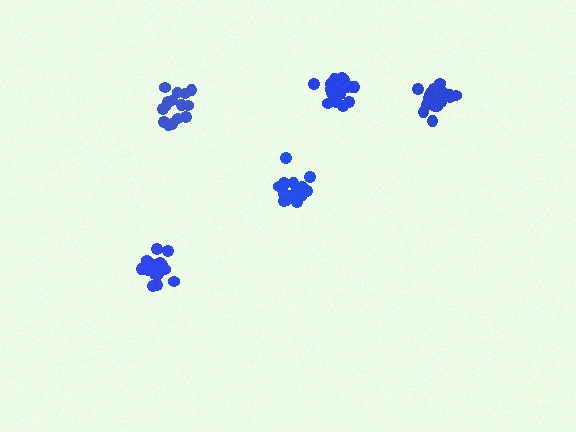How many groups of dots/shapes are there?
There are 5 groups.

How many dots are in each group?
Group 1: 21 dots, Group 2: 17 dots, Group 3: 15 dots, Group 4: 20 dots, Group 5: 17 dots (90 total).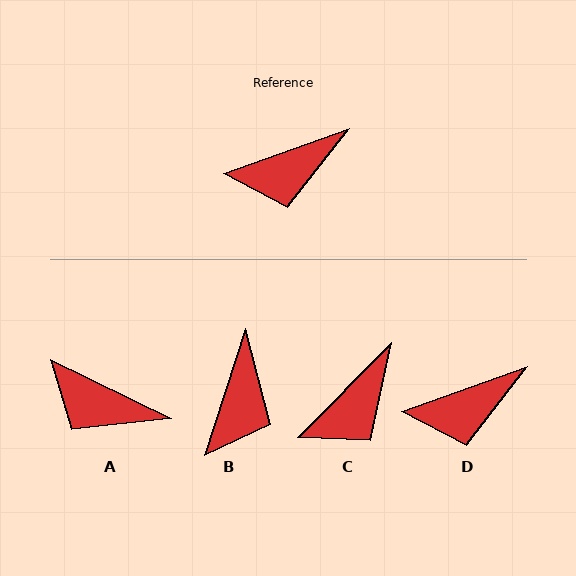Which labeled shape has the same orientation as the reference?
D.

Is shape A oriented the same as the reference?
No, it is off by about 46 degrees.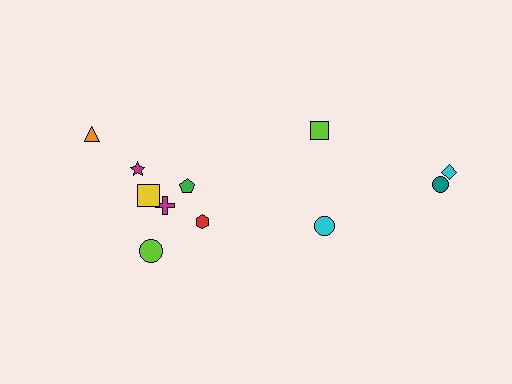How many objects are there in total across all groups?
There are 11 objects.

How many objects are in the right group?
There are 4 objects.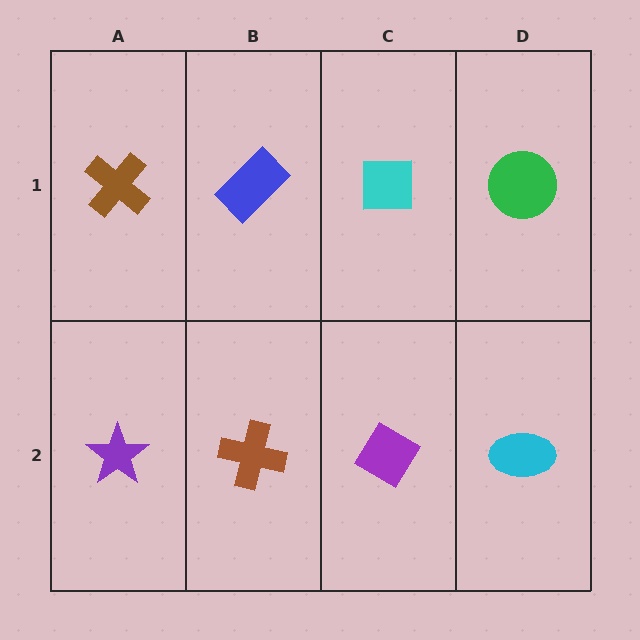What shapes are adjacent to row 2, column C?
A cyan square (row 1, column C), a brown cross (row 2, column B), a cyan ellipse (row 2, column D).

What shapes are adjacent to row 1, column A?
A purple star (row 2, column A), a blue rectangle (row 1, column B).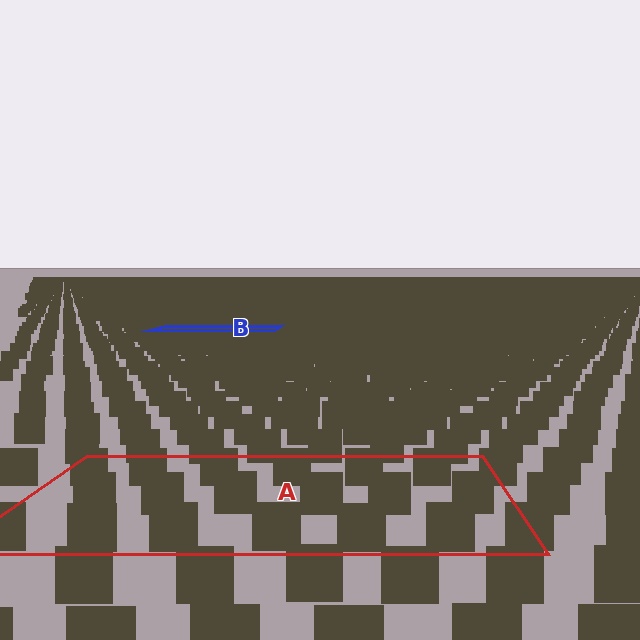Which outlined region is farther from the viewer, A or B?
Region B is farther from the viewer — the texture elements inside it appear smaller and more densely packed.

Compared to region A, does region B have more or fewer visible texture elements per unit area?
Region B has more texture elements per unit area — they are packed more densely because it is farther away.